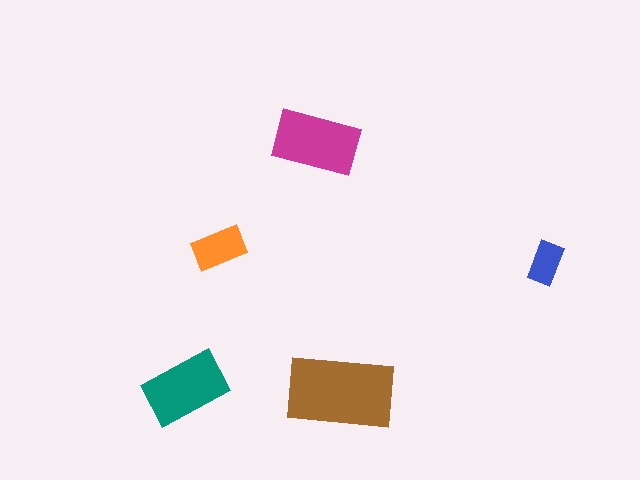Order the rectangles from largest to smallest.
the brown one, the magenta one, the teal one, the orange one, the blue one.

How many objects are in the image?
There are 5 objects in the image.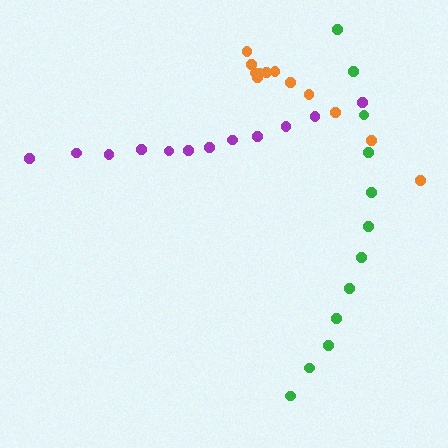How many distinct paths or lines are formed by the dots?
There are 3 distinct paths.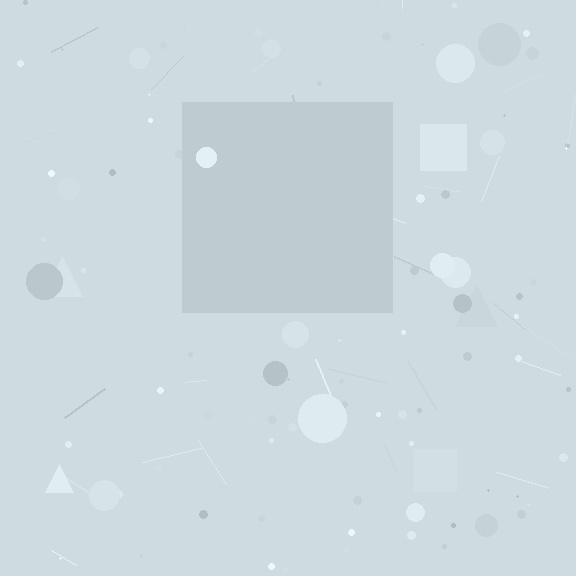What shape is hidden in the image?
A square is hidden in the image.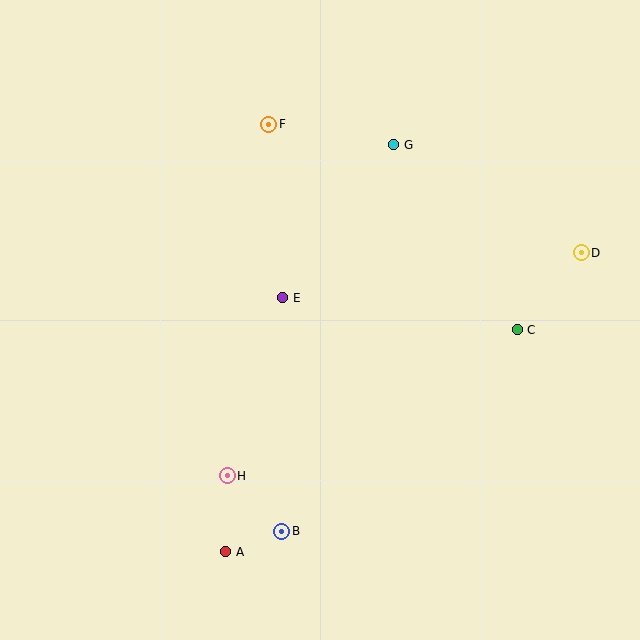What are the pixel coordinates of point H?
Point H is at (227, 476).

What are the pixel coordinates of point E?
Point E is at (283, 298).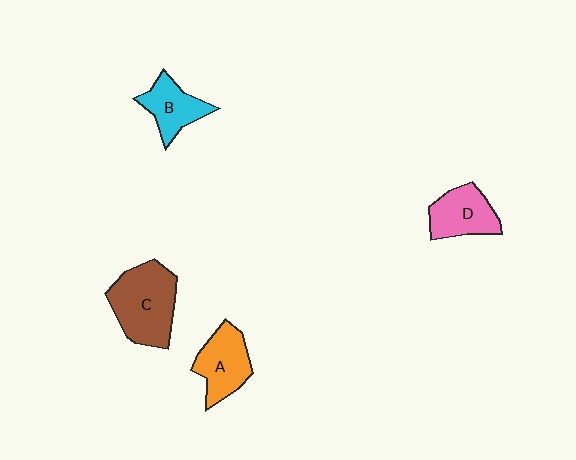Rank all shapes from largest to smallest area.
From largest to smallest: C (brown), A (orange), D (pink), B (cyan).